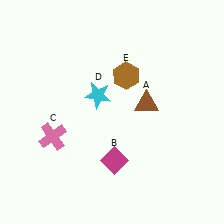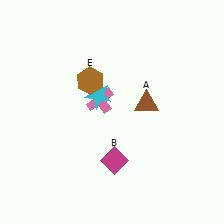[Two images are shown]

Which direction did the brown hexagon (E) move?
The brown hexagon (E) moved left.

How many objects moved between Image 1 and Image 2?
2 objects moved between the two images.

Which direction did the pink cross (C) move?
The pink cross (C) moved right.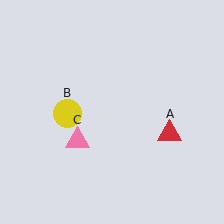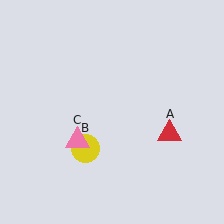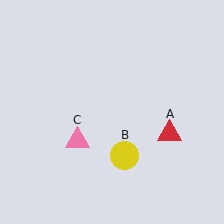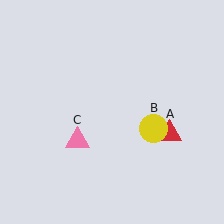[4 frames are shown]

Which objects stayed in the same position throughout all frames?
Red triangle (object A) and pink triangle (object C) remained stationary.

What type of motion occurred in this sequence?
The yellow circle (object B) rotated counterclockwise around the center of the scene.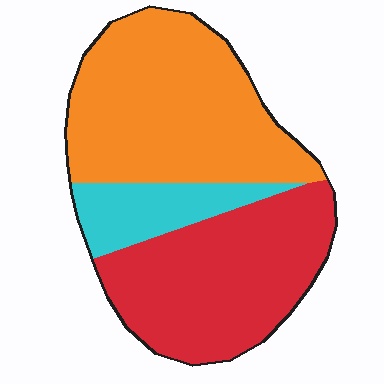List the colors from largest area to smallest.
From largest to smallest: orange, red, cyan.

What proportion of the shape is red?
Red covers roughly 40% of the shape.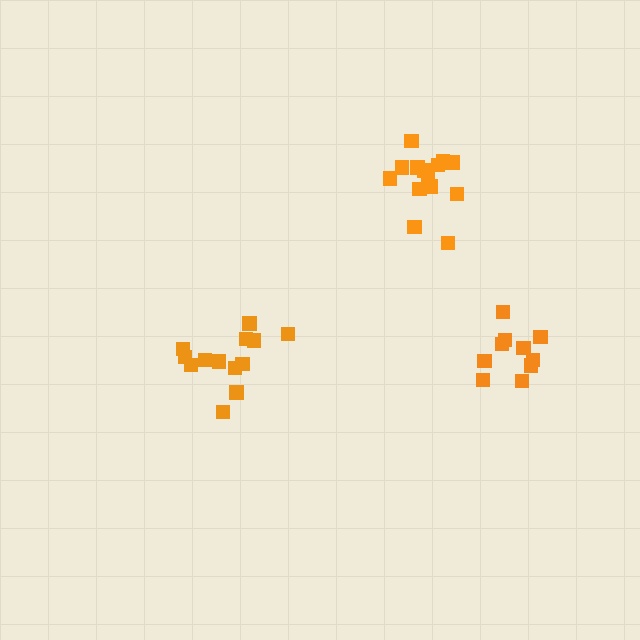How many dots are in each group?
Group 1: 13 dots, Group 2: 10 dots, Group 3: 14 dots (37 total).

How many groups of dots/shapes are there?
There are 3 groups.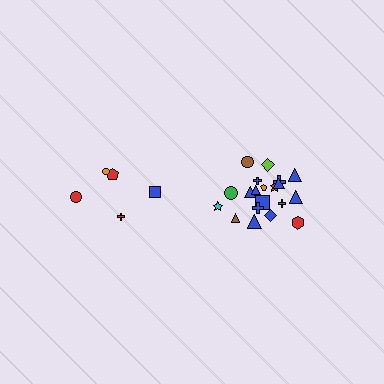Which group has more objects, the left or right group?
The right group.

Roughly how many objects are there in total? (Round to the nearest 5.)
Roughly 25 objects in total.